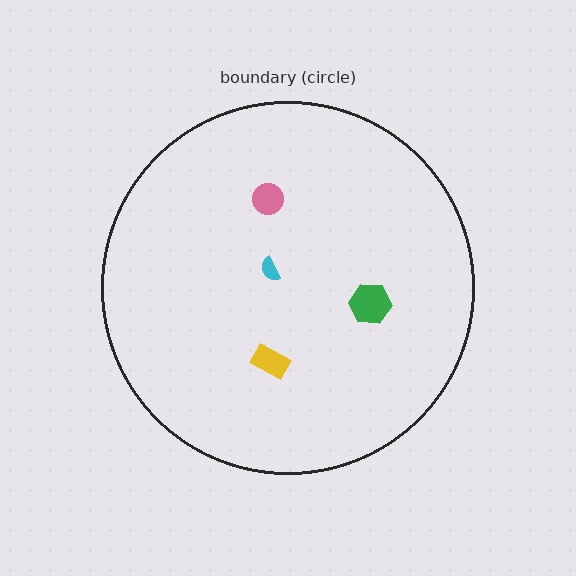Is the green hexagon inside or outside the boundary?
Inside.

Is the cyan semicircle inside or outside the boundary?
Inside.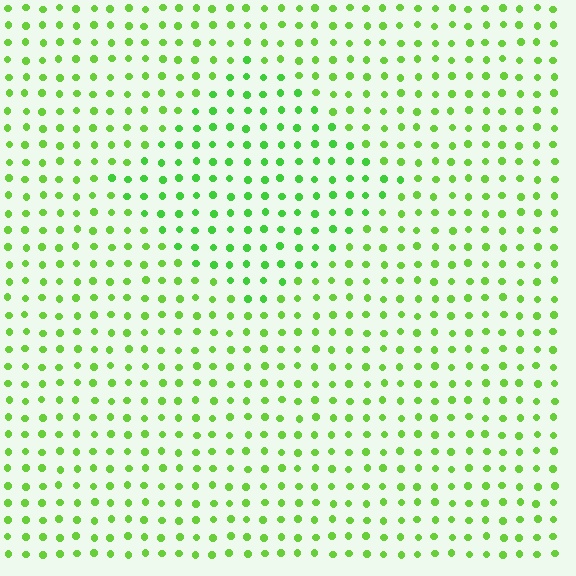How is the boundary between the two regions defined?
The boundary is defined purely by a slight shift in hue (about 18 degrees). Spacing, size, and orientation are identical on both sides.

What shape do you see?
I see a diamond.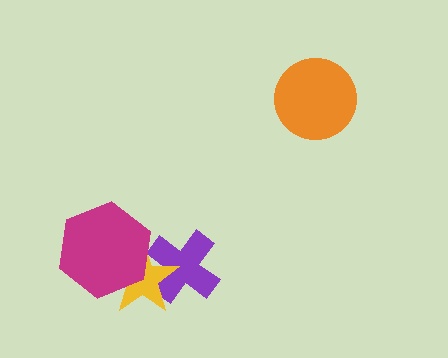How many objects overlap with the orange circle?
0 objects overlap with the orange circle.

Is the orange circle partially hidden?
No, no other shape covers it.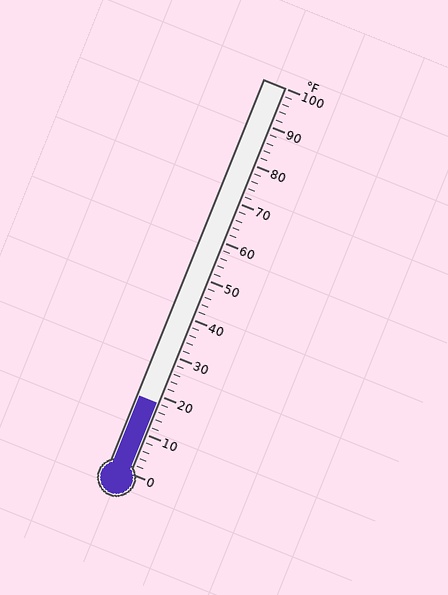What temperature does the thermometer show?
The thermometer shows approximately 18°F.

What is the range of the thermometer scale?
The thermometer scale ranges from 0°F to 100°F.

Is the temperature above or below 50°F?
The temperature is below 50°F.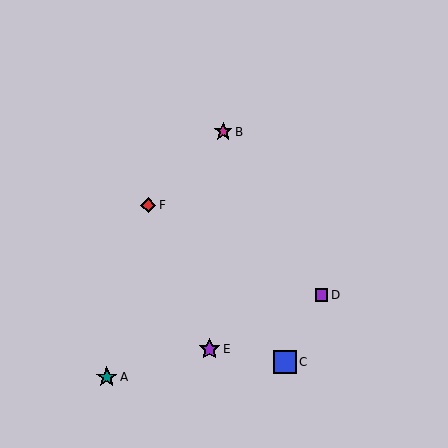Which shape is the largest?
The blue square (labeled C) is the largest.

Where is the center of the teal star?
The center of the teal star is at (107, 377).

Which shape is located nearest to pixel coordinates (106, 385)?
The teal star (labeled A) at (107, 377) is nearest to that location.